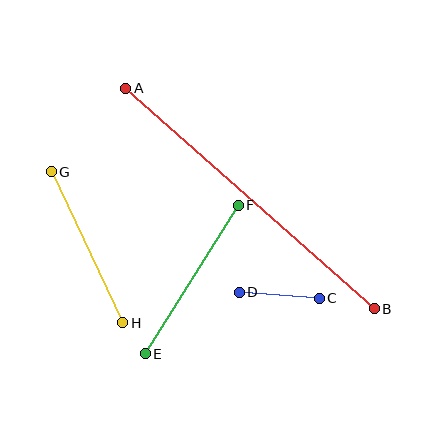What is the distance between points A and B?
The distance is approximately 332 pixels.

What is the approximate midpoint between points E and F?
The midpoint is at approximately (192, 280) pixels.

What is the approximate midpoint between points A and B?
The midpoint is at approximately (250, 199) pixels.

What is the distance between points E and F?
The distance is approximately 175 pixels.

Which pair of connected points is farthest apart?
Points A and B are farthest apart.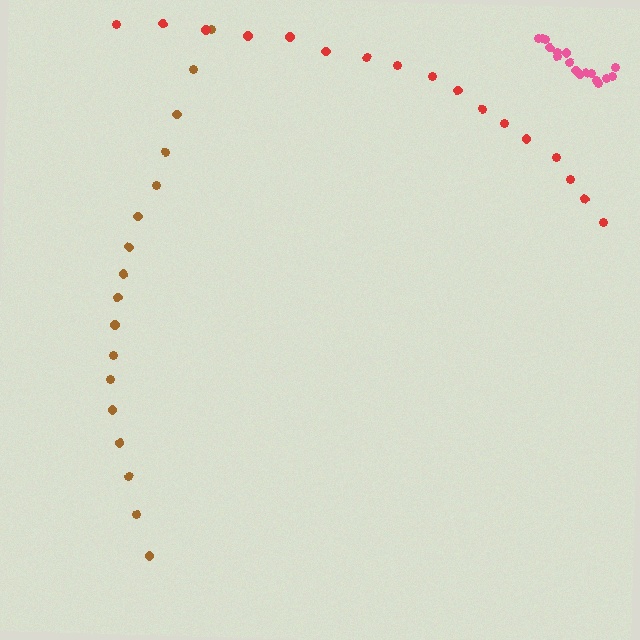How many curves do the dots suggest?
There are 3 distinct paths.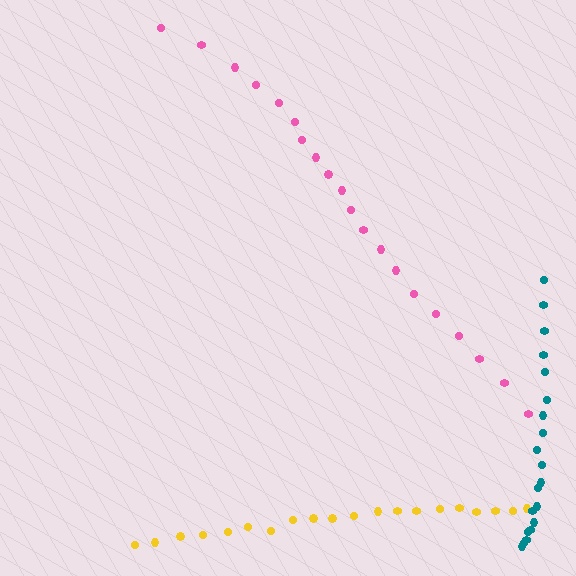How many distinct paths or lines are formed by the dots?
There are 3 distinct paths.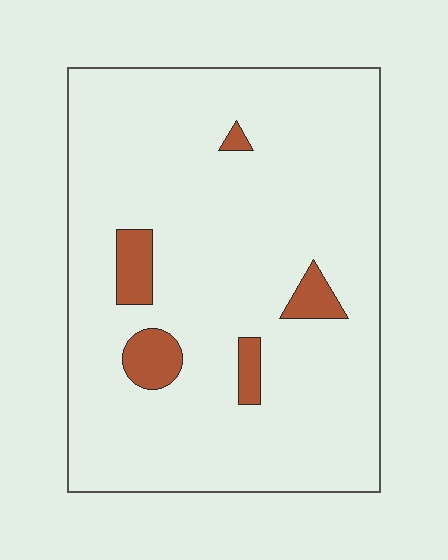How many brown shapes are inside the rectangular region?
5.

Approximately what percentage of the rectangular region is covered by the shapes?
Approximately 10%.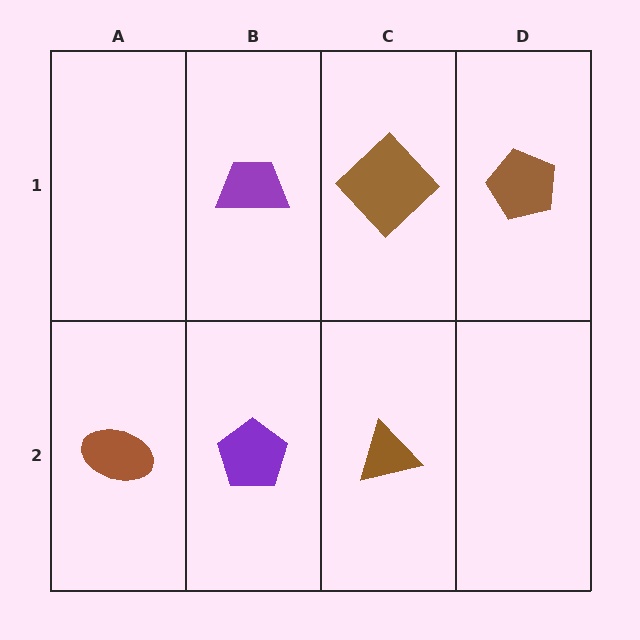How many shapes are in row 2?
3 shapes.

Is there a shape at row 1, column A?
No, that cell is empty.